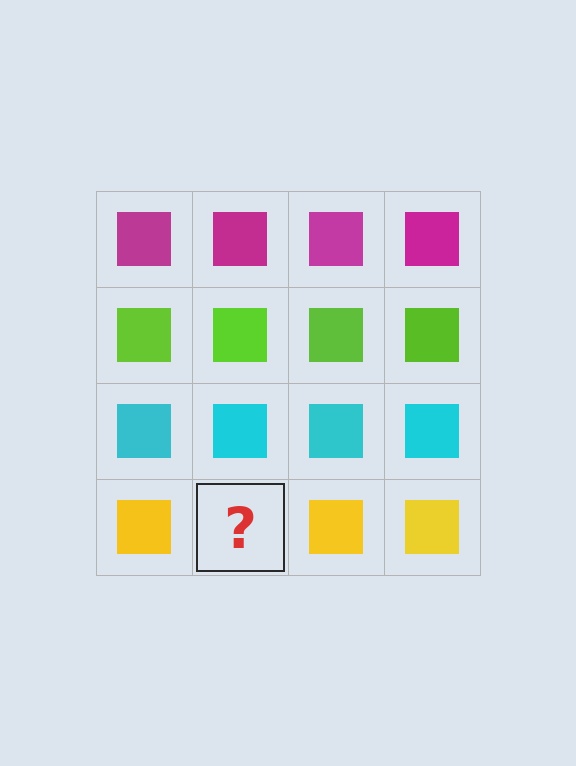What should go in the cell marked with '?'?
The missing cell should contain a yellow square.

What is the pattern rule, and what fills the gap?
The rule is that each row has a consistent color. The gap should be filled with a yellow square.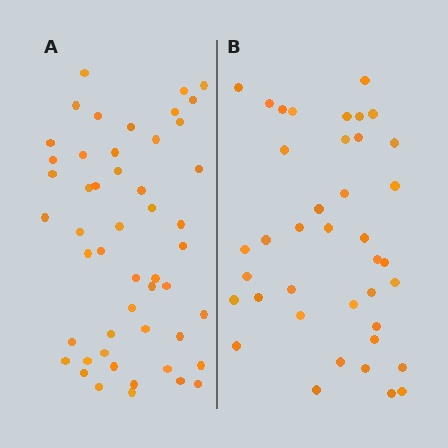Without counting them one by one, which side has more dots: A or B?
Region A (the left region) has more dots.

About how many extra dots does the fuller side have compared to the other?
Region A has roughly 12 or so more dots than region B.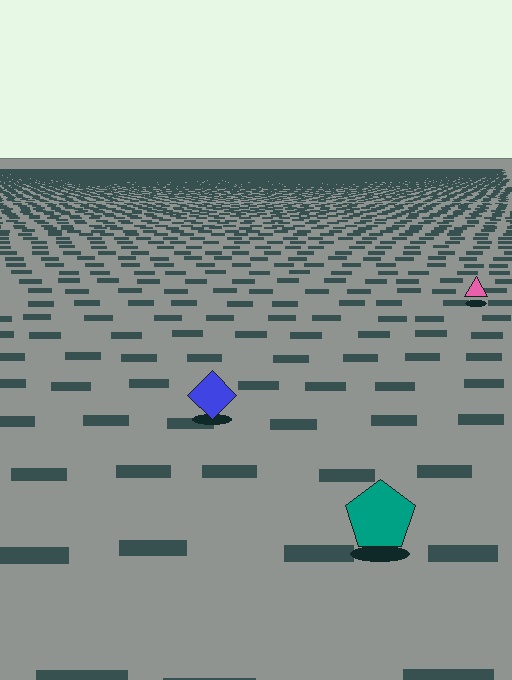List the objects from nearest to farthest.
From nearest to farthest: the teal pentagon, the blue diamond, the pink triangle.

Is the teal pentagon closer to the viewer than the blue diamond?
Yes. The teal pentagon is closer — you can tell from the texture gradient: the ground texture is coarser near it.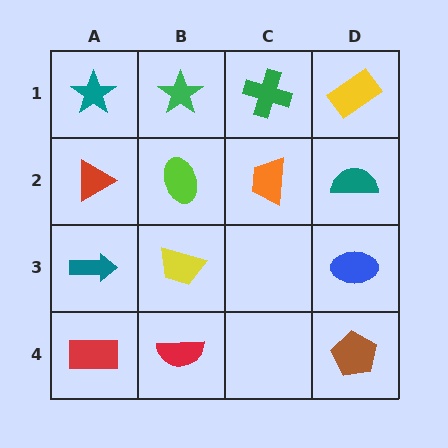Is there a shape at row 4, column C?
No, that cell is empty.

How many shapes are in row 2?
4 shapes.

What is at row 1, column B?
A green star.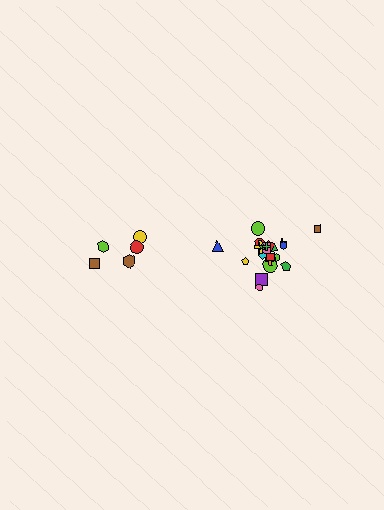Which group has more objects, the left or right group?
The right group.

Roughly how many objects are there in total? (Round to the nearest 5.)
Roughly 25 objects in total.